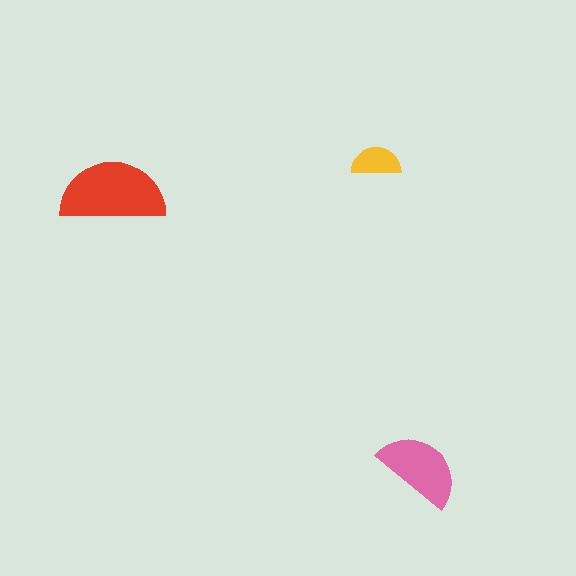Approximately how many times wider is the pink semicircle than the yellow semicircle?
About 1.5 times wider.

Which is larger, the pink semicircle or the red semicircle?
The red one.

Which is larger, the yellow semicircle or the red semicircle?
The red one.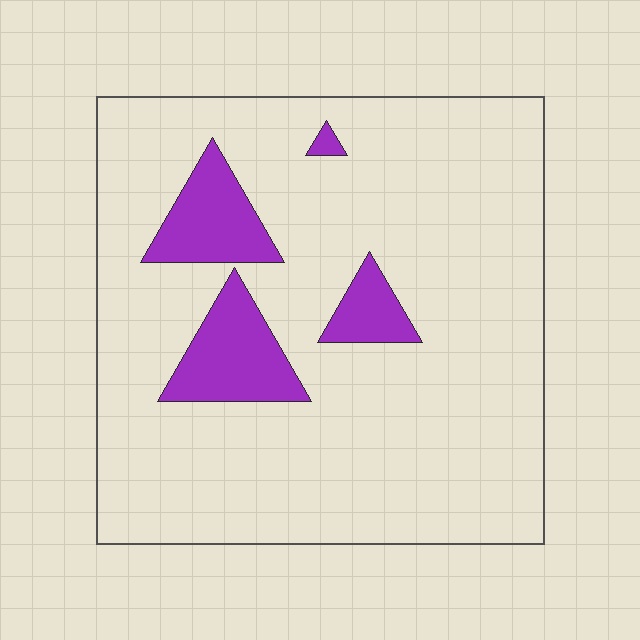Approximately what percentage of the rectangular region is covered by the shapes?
Approximately 15%.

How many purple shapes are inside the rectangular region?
4.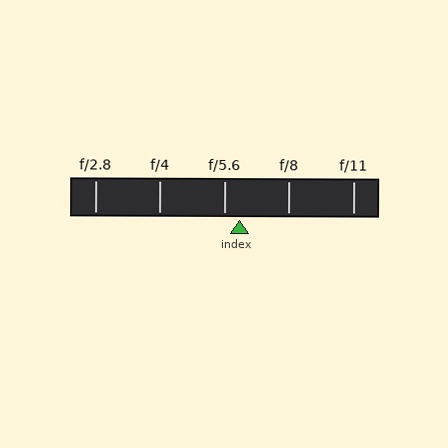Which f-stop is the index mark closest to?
The index mark is closest to f/5.6.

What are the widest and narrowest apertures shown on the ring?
The widest aperture shown is f/2.8 and the narrowest is f/11.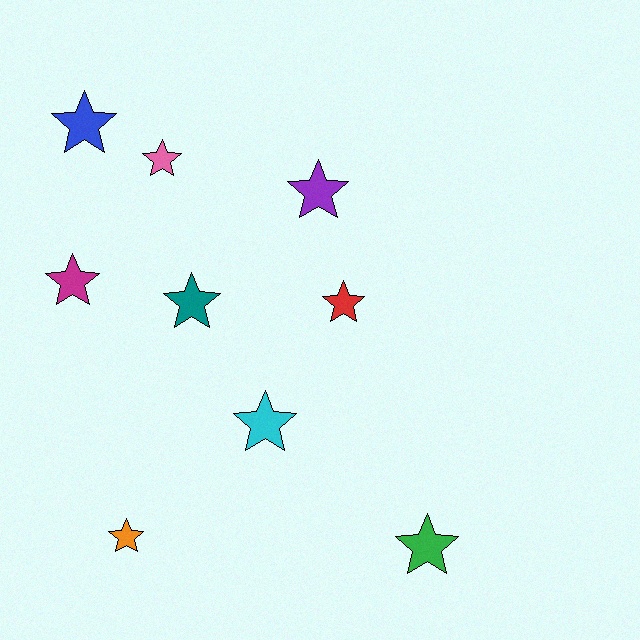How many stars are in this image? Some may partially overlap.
There are 9 stars.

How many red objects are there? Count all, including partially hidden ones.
There is 1 red object.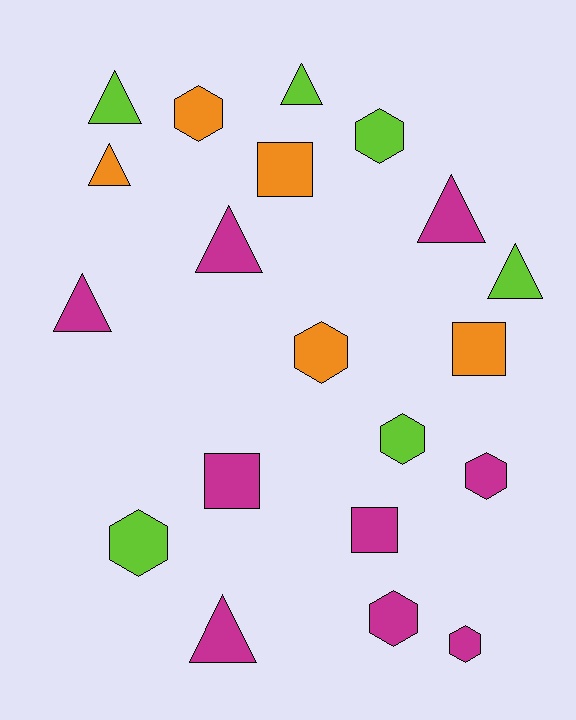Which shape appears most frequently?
Hexagon, with 8 objects.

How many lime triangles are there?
There are 3 lime triangles.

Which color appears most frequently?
Magenta, with 9 objects.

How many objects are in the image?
There are 20 objects.